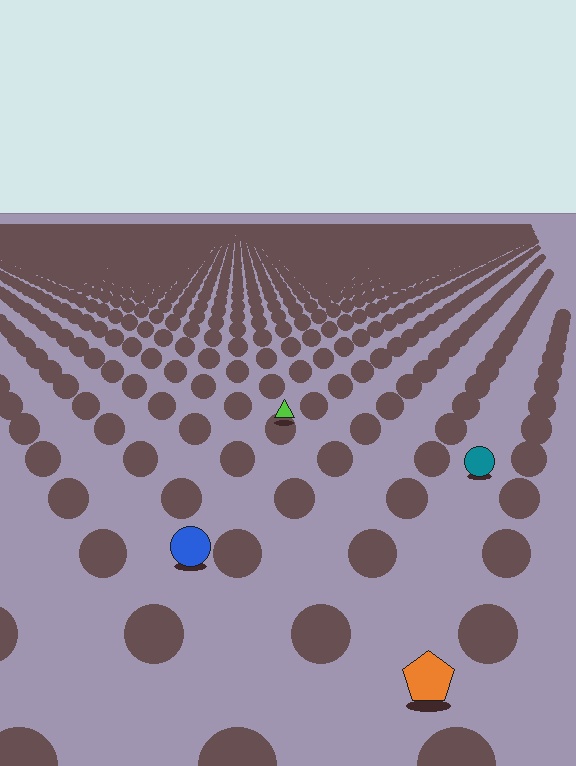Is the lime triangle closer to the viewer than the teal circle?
No. The teal circle is closer — you can tell from the texture gradient: the ground texture is coarser near it.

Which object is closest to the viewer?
The orange pentagon is closest. The texture marks near it are larger and more spread out.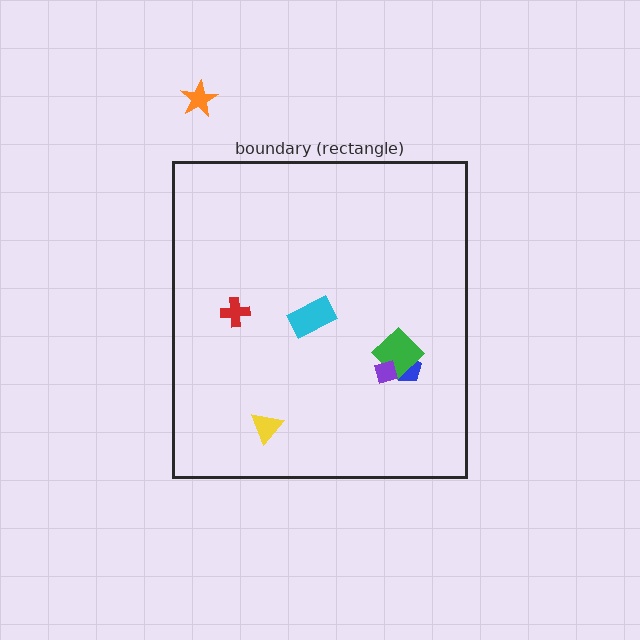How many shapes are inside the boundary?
6 inside, 1 outside.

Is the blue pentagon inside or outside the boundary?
Inside.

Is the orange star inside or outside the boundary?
Outside.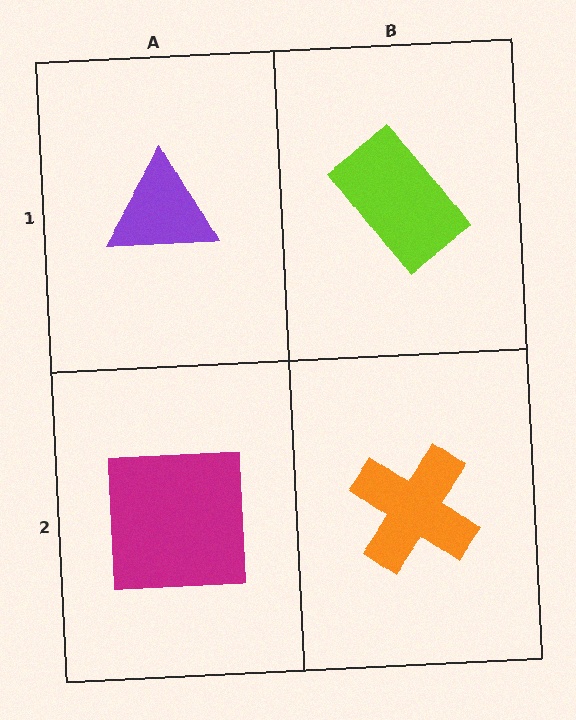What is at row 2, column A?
A magenta square.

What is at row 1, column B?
A lime rectangle.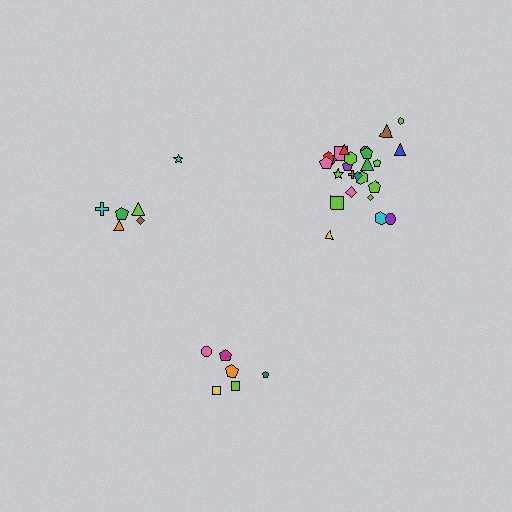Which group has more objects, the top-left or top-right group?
The top-right group.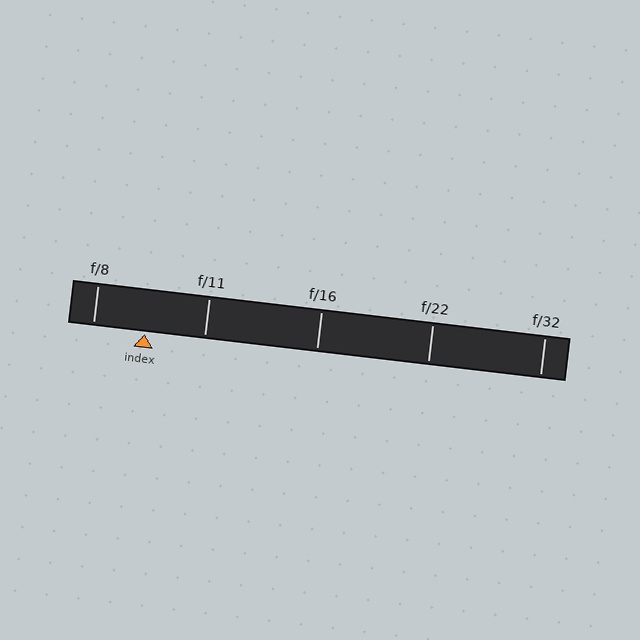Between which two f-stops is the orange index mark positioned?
The index mark is between f/8 and f/11.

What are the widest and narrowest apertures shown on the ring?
The widest aperture shown is f/8 and the narrowest is f/32.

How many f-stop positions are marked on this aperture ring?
There are 5 f-stop positions marked.